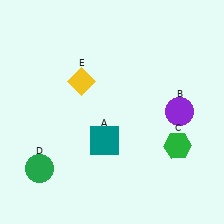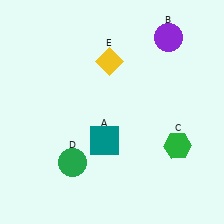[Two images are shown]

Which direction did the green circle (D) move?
The green circle (D) moved right.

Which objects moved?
The objects that moved are: the purple circle (B), the green circle (D), the yellow diamond (E).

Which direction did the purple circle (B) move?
The purple circle (B) moved up.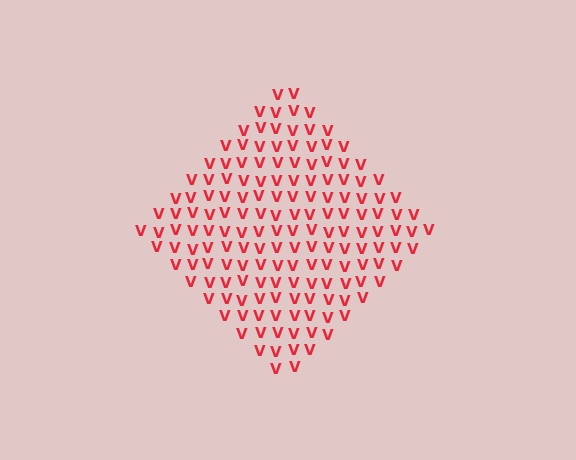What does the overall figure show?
The overall figure shows a diamond.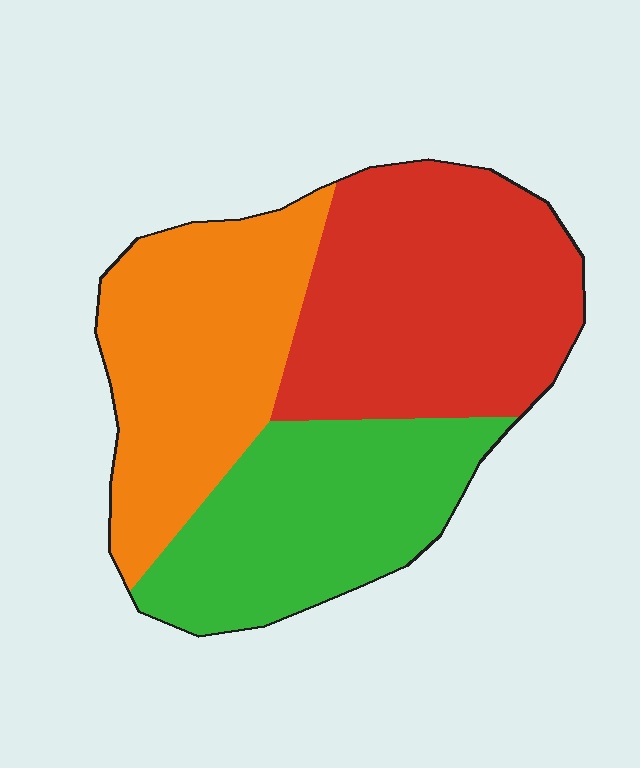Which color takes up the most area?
Red, at roughly 40%.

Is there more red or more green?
Red.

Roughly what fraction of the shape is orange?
Orange covers 32% of the shape.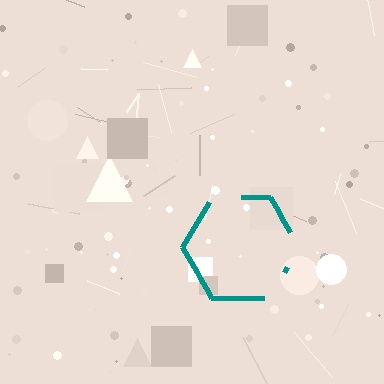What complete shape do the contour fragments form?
The contour fragments form a hexagon.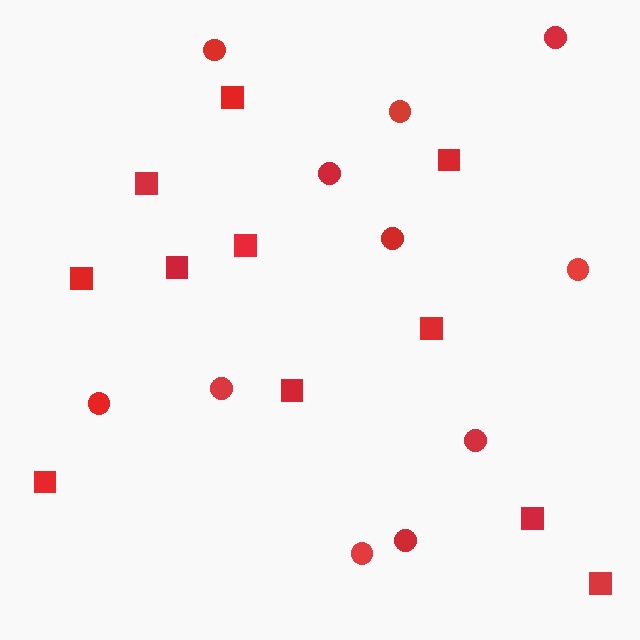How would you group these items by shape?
There are 2 groups: one group of circles (11) and one group of squares (11).